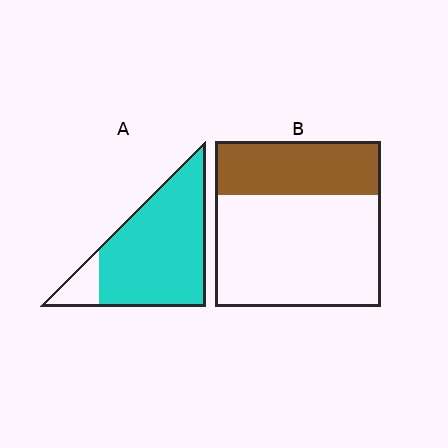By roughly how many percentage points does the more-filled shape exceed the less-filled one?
By roughly 55 percentage points (A over B).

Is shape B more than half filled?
No.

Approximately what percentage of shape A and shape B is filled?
A is approximately 85% and B is approximately 35%.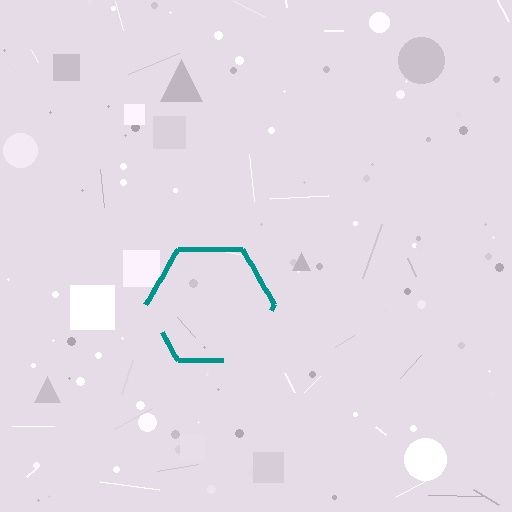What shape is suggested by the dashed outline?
The dashed outline suggests a hexagon.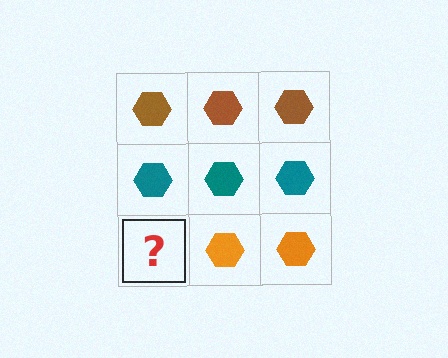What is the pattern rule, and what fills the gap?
The rule is that each row has a consistent color. The gap should be filled with an orange hexagon.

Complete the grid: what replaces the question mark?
The question mark should be replaced with an orange hexagon.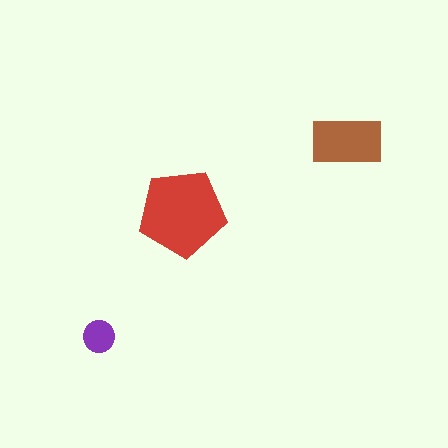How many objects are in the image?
There are 3 objects in the image.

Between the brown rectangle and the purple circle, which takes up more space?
The brown rectangle.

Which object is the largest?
The red pentagon.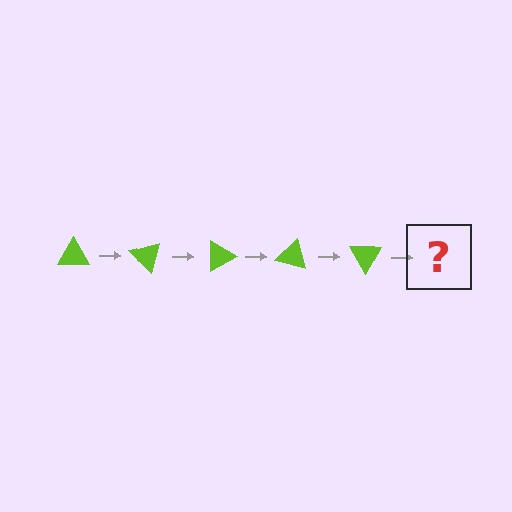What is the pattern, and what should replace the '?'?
The pattern is that the triangle rotates 45 degrees each step. The '?' should be a lime triangle rotated 225 degrees.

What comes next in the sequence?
The next element should be a lime triangle rotated 225 degrees.